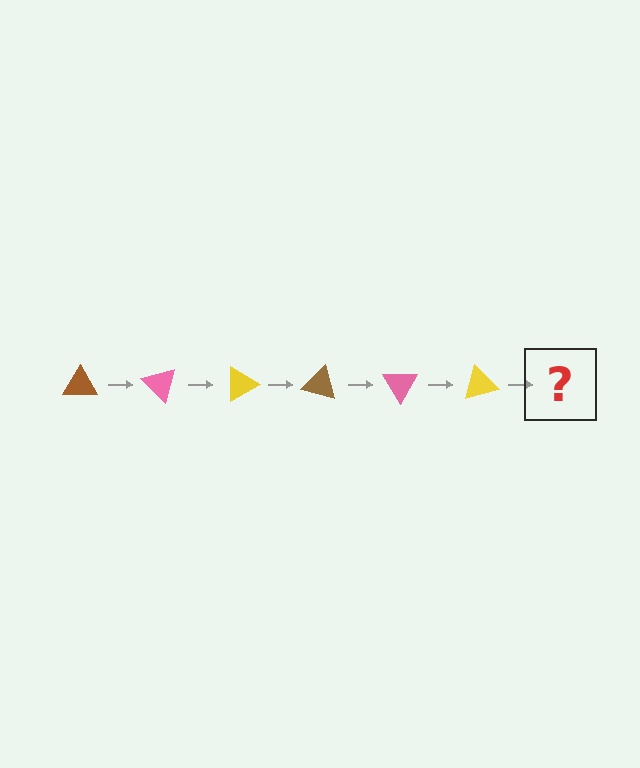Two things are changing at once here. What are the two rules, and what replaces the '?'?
The two rules are that it rotates 45 degrees each step and the color cycles through brown, pink, and yellow. The '?' should be a brown triangle, rotated 270 degrees from the start.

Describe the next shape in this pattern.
It should be a brown triangle, rotated 270 degrees from the start.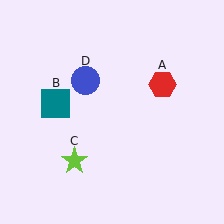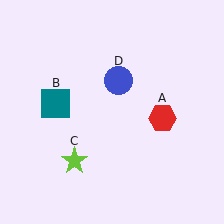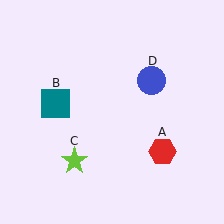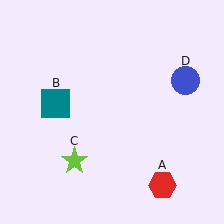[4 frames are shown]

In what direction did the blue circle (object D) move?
The blue circle (object D) moved right.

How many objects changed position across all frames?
2 objects changed position: red hexagon (object A), blue circle (object D).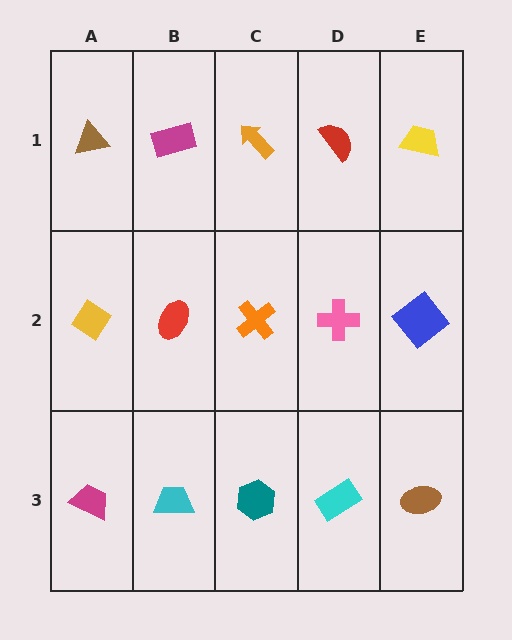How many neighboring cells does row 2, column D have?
4.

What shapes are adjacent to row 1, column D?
A pink cross (row 2, column D), an orange arrow (row 1, column C), a yellow trapezoid (row 1, column E).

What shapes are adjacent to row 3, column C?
An orange cross (row 2, column C), a cyan trapezoid (row 3, column B), a cyan rectangle (row 3, column D).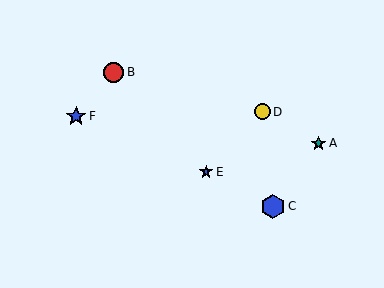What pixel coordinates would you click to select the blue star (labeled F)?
Click at (76, 116) to select the blue star F.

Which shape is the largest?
The blue hexagon (labeled C) is the largest.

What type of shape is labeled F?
Shape F is a blue star.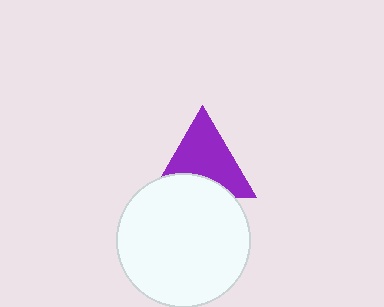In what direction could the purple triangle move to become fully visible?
The purple triangle could move up. That would shift it out from behind the white circle entirely.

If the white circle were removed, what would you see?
You would see the complete purple triangle.